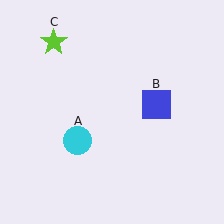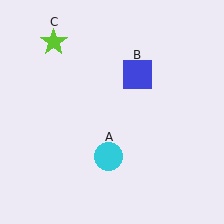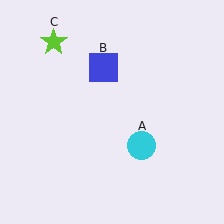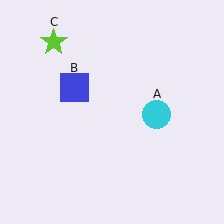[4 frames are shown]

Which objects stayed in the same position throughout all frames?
Lime star (object C) remained stationary.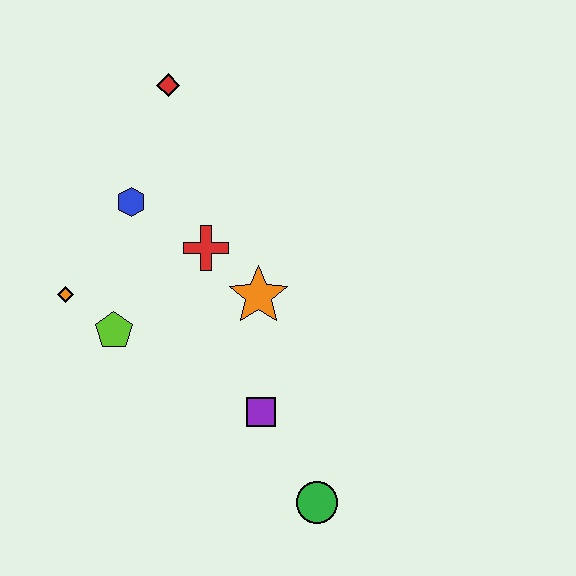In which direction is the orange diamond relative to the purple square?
The orange diamond is to the left of the purple square.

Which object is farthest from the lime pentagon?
The green circle is farthest from the lime pentagon.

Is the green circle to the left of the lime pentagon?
No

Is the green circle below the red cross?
Yes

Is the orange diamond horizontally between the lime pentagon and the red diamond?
No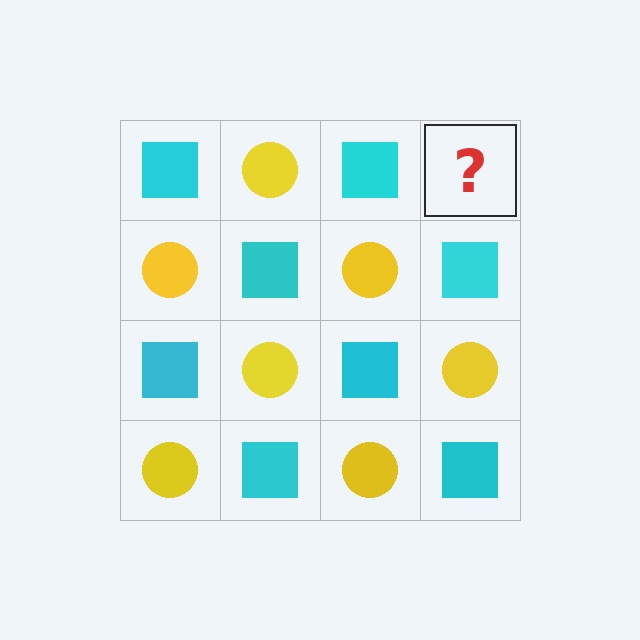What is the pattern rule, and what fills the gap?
The rule is that it alternates cyan square and yellow circle in a checkerboard pattern. The gap should be filled with a yellow circle.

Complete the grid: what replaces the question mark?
The question mark should be replaced with a yellow circle.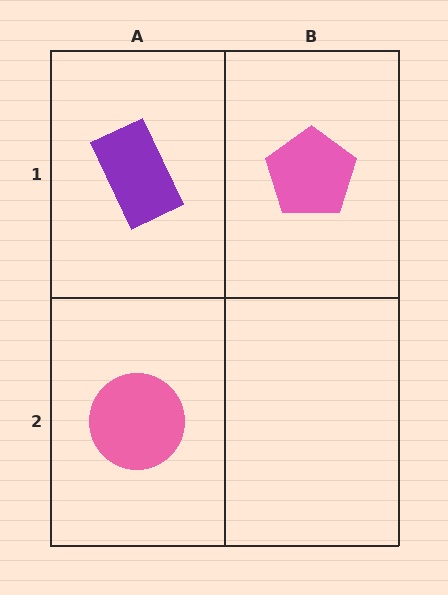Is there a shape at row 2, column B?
No, that cell is empty.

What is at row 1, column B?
A pink pentagon.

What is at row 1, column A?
A purple rectangle.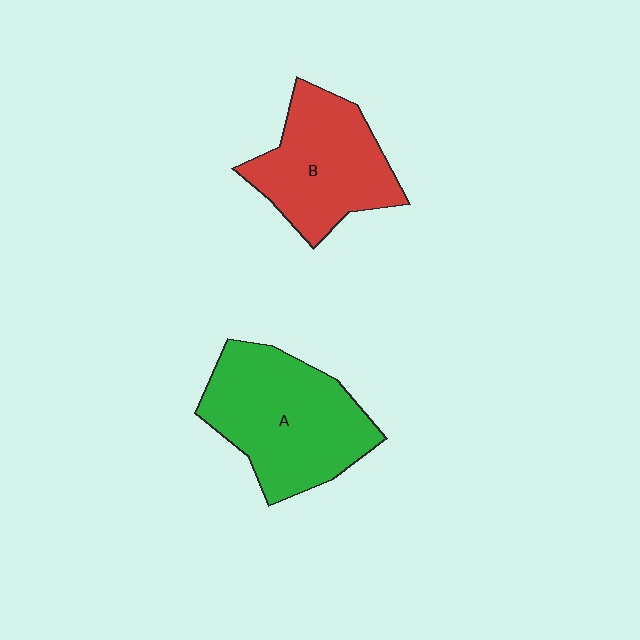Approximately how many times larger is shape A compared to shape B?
Approximately 1.2 times.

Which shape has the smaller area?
Shape B (red).